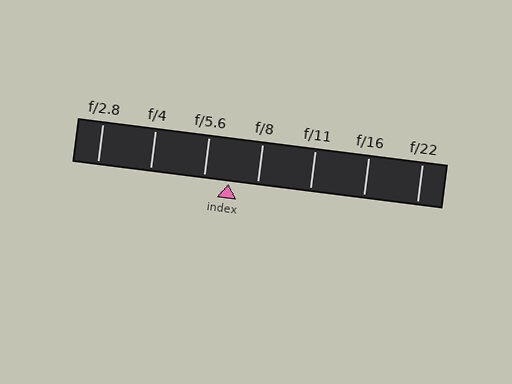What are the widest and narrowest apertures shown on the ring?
The widest aperture shown is f/2.8 and the narrowest is f/22.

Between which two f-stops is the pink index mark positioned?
The index mark is between f/5.6 and f/8.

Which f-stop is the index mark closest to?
The index mark is closest to f/5.6.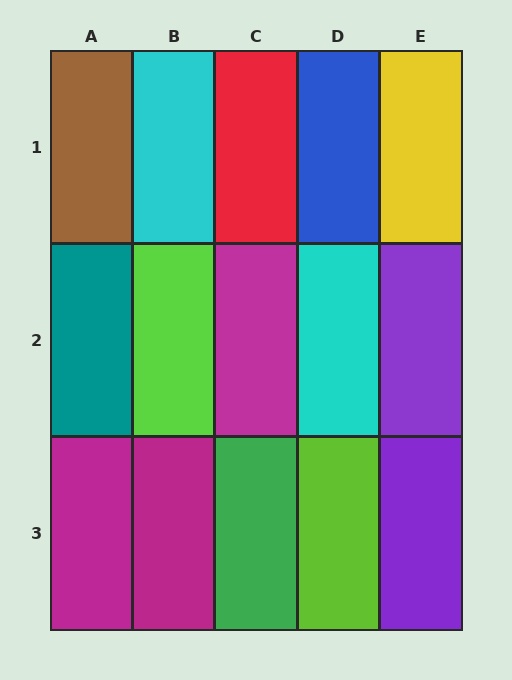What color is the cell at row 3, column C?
Green.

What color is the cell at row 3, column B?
Magenta.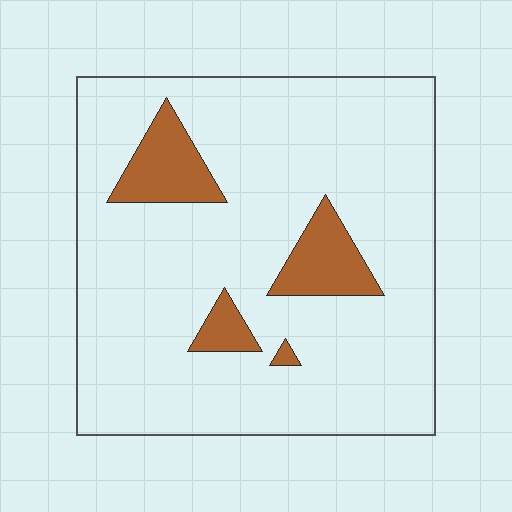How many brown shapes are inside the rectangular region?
4.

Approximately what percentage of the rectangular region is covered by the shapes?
Approximately 10%.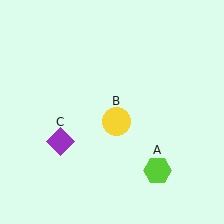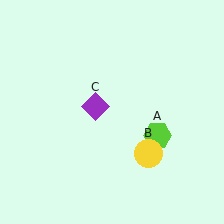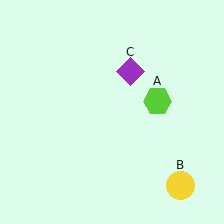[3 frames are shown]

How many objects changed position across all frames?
3 objects changed position: lime hexagon (object A), yellow circle (object B), purple diamond (object C).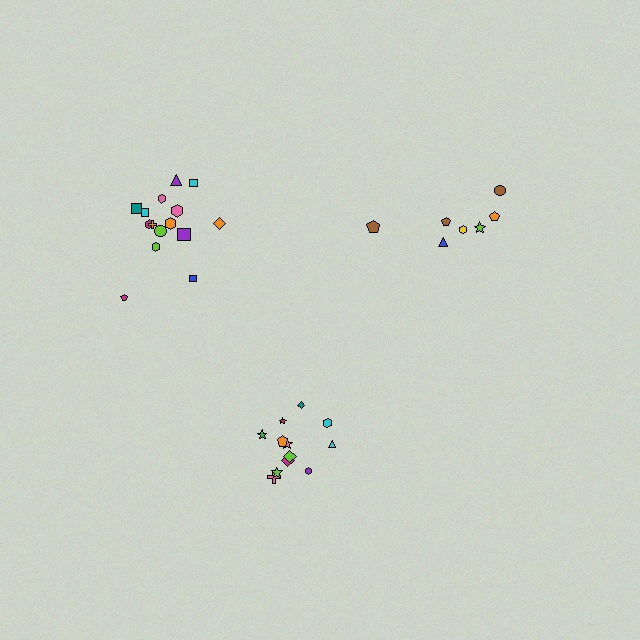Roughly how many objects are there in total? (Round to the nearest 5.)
Roughly 35 objects in total.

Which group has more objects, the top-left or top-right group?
The top-left group.